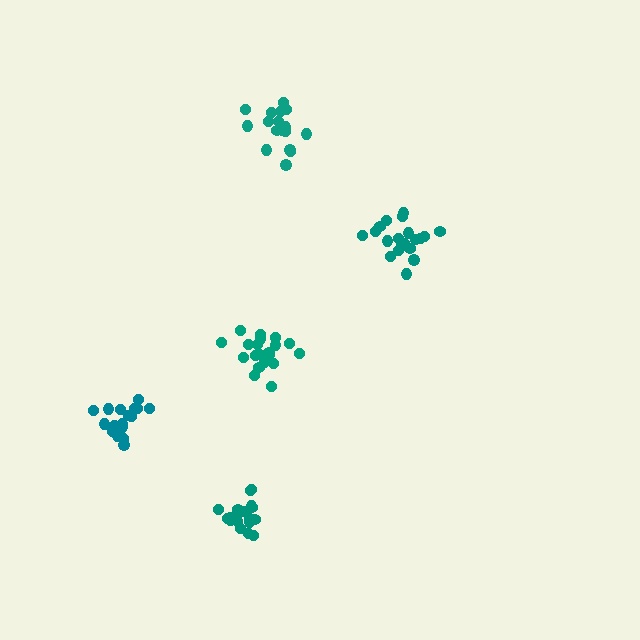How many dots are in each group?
Group 1: 20 dots, Group 2: 18 dots, Group 3: 17 dots, Group 4: 20 dots, Group 5: 17 dots (92 total).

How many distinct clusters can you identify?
There are 5 distinct clusters.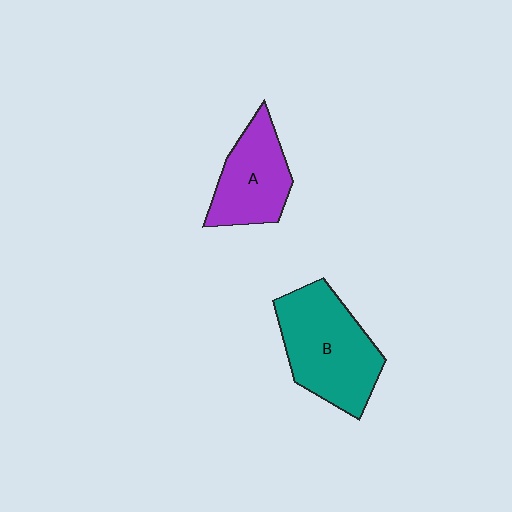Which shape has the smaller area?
Shape A (purple).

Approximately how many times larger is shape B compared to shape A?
Approximately 1.4 times.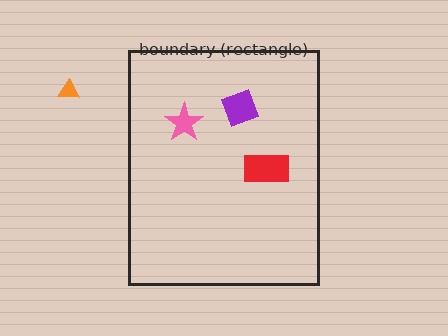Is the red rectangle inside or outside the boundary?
Inside.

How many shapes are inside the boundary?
3 inside, 1 outside.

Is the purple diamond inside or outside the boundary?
Inside.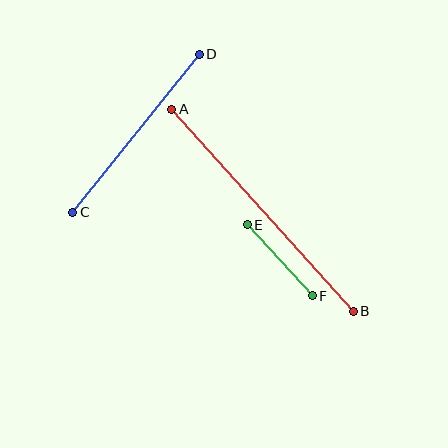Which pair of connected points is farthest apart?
Points A and B are farthest apart.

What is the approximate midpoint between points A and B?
The midpoint is at approximately (262, 210) pixels.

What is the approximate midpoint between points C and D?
The midpoint is at approximately (136, 133) pixels.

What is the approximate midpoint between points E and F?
The midpoint is at approximately (280, 260) pixels.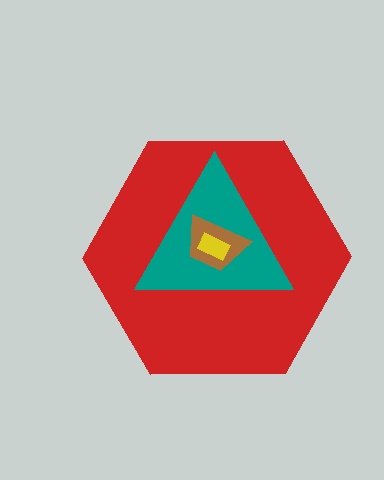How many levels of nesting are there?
4.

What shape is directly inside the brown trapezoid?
The yellow rectangle.